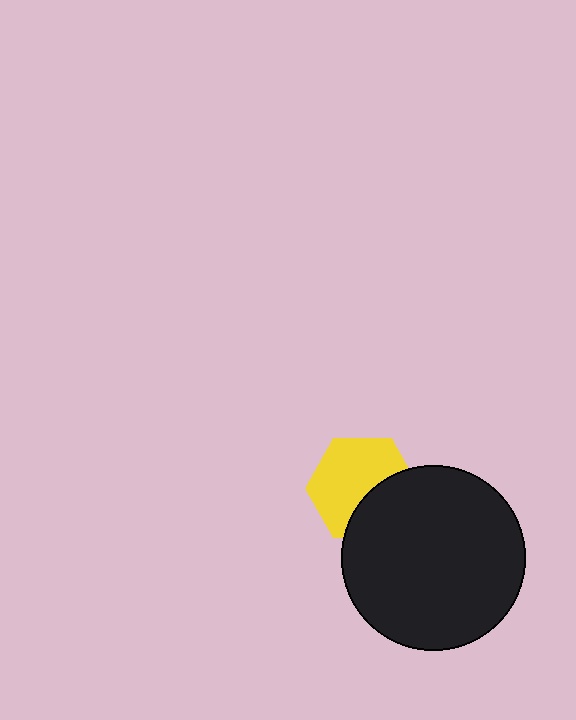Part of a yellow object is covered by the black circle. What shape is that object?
It is a hexagon.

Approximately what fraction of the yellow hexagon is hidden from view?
Roughly 35% of the yellow hexagon is hidden behind the black circle.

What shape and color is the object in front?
The object in front is a black circle.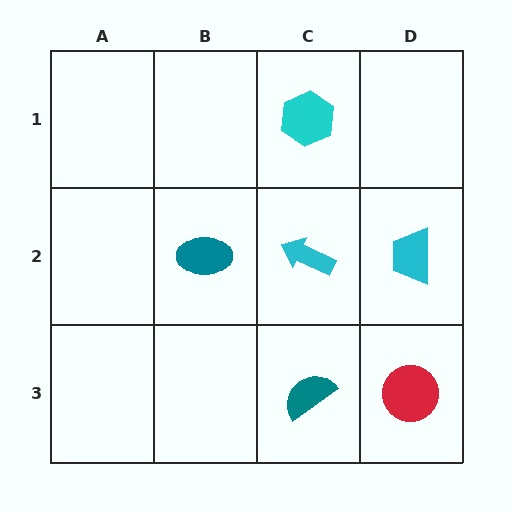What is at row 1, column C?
A cyan hexagon.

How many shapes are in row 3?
2 shapes.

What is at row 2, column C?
A cyan arrow.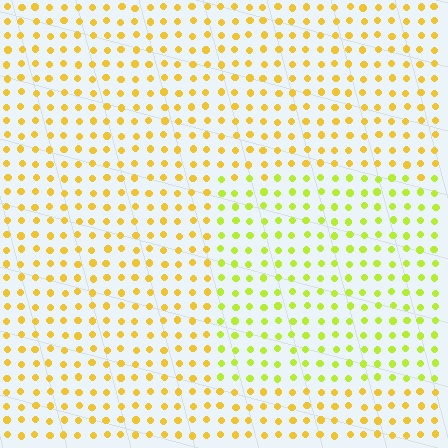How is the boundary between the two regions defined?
The boundary is defined purely by a slight shift in hue (about 32 degrees). Spacing, size, and orientation are identical on both sides.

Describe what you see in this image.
The image is filled with small yellow elements in a uniform arrangement. A rectangle-shaped region is visible where the elements are tinted to a slightly different hue, forming a subtle color boundary.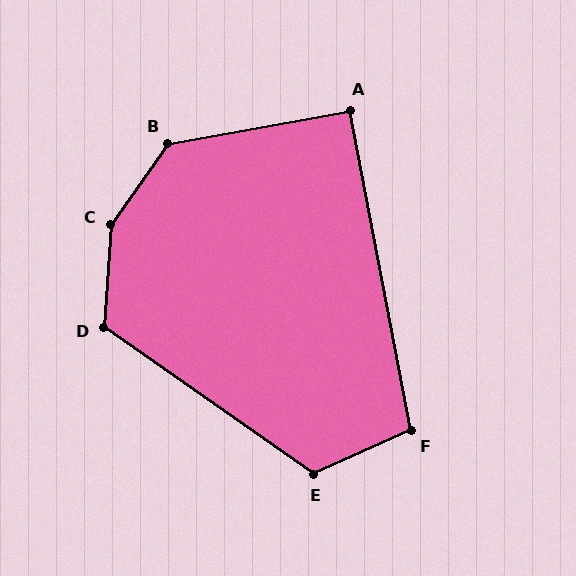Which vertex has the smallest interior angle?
A, at approximately 91 degrees.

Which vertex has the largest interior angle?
C, at approximately 149 degrees.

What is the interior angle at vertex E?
Approximately 121 degrees (obtuse).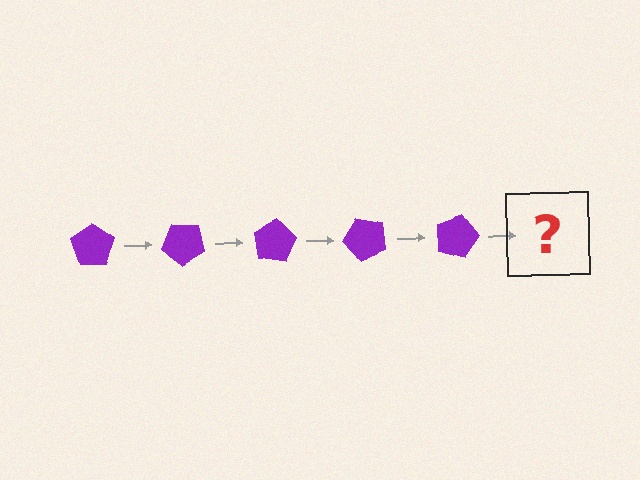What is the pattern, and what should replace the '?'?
The pattern is that the pentagon rotates 40 degrees each step. The '?' should be a purple pentagon rotated 200 degrees.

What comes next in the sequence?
The next element should be a purple pentagon rotated 200 degrees.